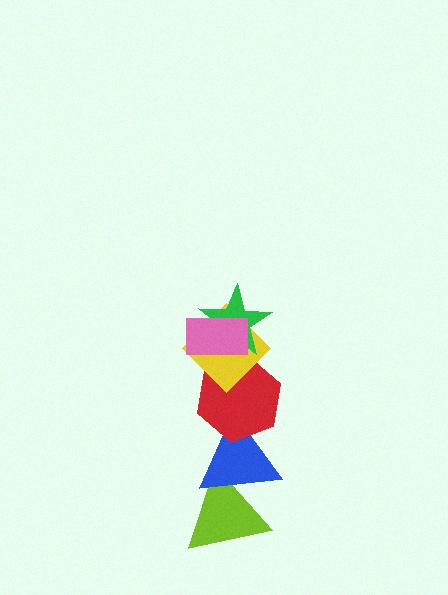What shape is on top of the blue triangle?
The red hexagon is on top of the blue triangle.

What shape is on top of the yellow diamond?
The green star is on top of the yellow diamond.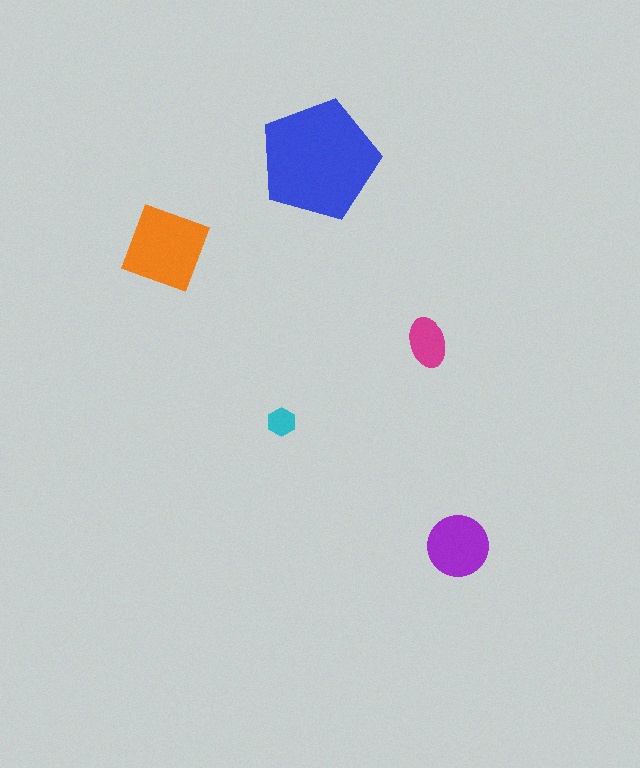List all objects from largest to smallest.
The blue pentagon, the orange square, the purple circle, the magenta ellipse, the cyan hexagon.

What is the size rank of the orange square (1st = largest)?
2nd.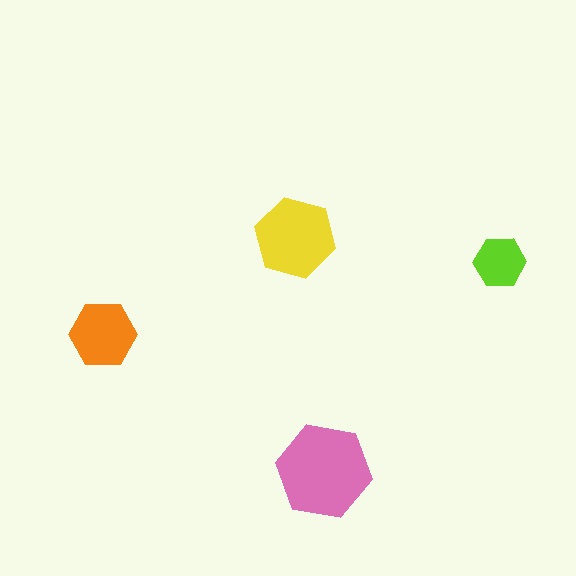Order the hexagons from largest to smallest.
the pink one, the yellow one, the orange one, the lime one.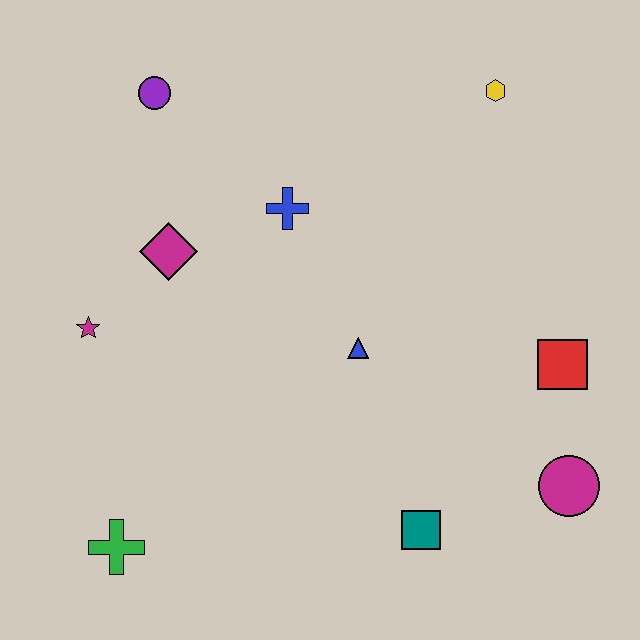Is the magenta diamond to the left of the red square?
Yes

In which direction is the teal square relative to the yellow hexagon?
The teal square is below the yellow hexagon.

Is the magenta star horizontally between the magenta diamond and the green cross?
No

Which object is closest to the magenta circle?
The red square is closest to the magenta circle.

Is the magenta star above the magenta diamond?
No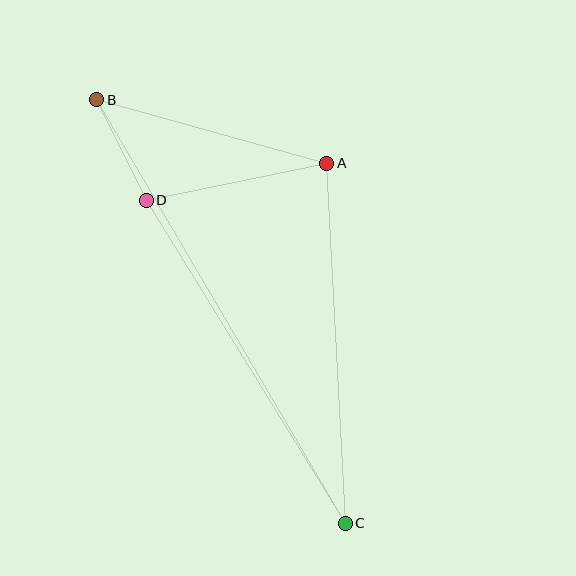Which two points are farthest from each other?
Points B and C are farthest from each other.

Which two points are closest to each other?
Points B and D are closest to each other.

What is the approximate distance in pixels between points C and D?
The distance between C and D is approximately 379 pixels.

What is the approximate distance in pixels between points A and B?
The distance between A and B is approximately 239 pixels.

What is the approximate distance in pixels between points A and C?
The distance between A and C is approximately 360 pixels.